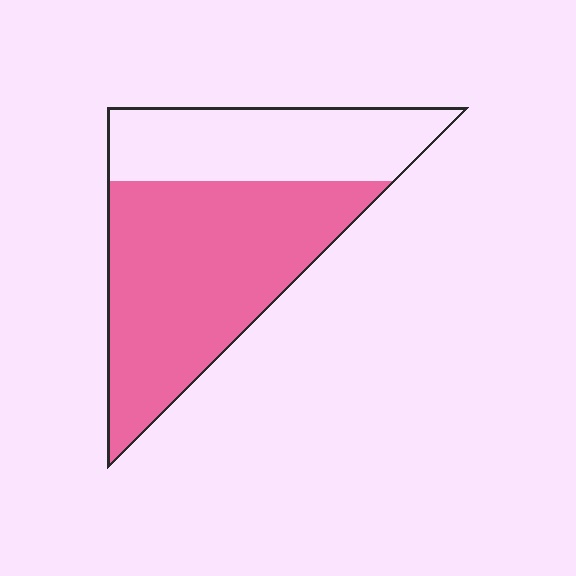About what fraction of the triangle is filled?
About five eighths (5/8).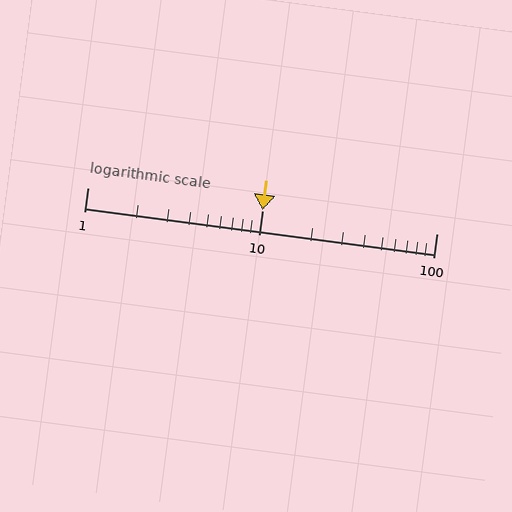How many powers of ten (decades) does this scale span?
The scale spans 2 decades, from 1 to 100.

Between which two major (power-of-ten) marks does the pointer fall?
The pointer is between 10 and 100.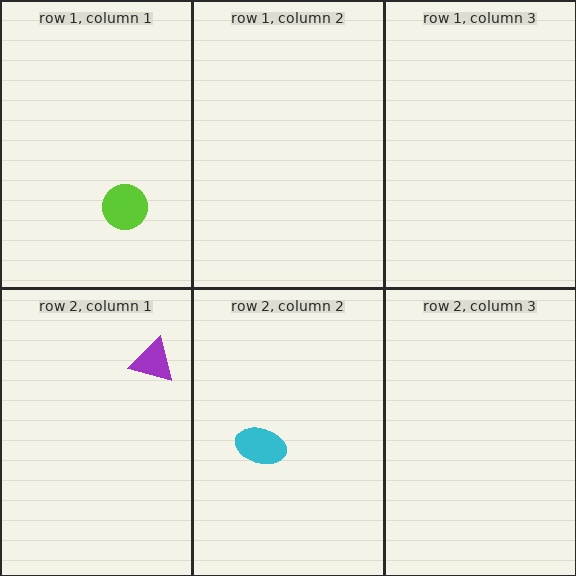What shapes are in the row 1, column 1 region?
The lime circle.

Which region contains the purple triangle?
The row 2, column 1 region.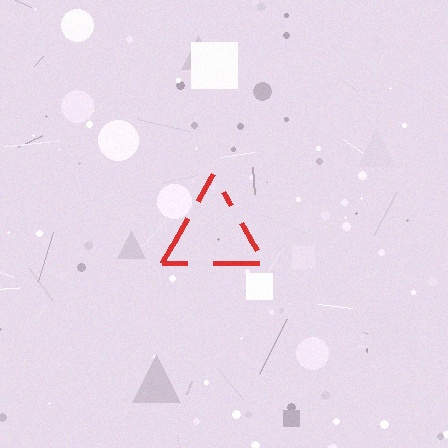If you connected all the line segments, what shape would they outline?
They would outline a triangle.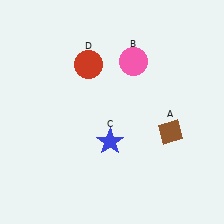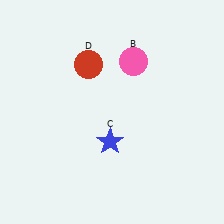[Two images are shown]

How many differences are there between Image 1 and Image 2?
There is 1 difference between the two images.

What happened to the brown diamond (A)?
The brown diamond (A) was removed in Image 2. It was in the bottom-right area of Image 1.